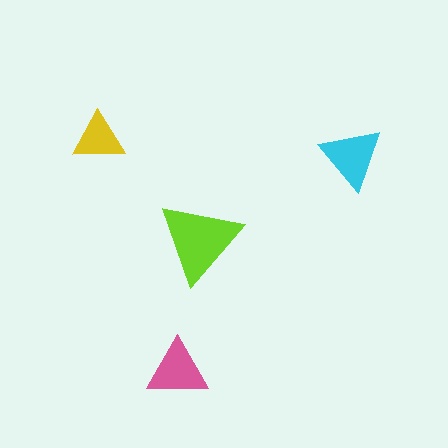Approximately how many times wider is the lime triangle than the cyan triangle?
About 1.5 times wider.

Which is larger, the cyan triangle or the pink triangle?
The cyan one.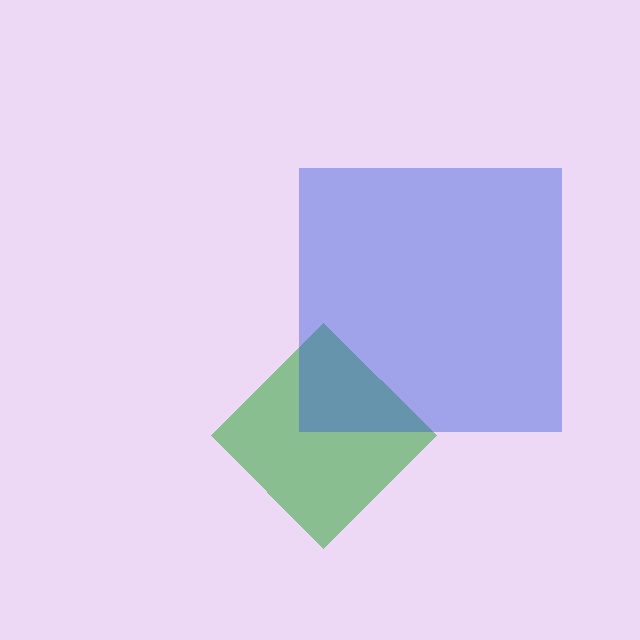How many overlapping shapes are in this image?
There are 2 overlapping shapes in the image.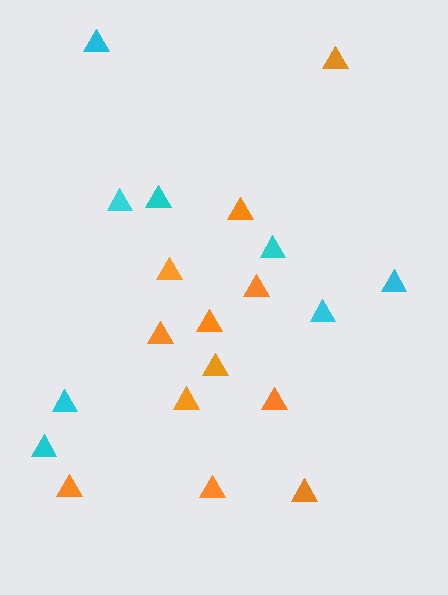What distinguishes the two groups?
There are 2 groups: one group of orange triangles (12) and one group of cyan triangles (8).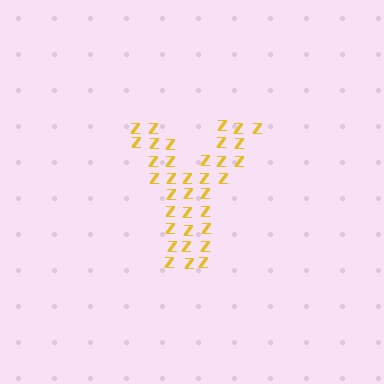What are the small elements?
The small elements are letter Z's.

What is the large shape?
The large shape is the letter Y.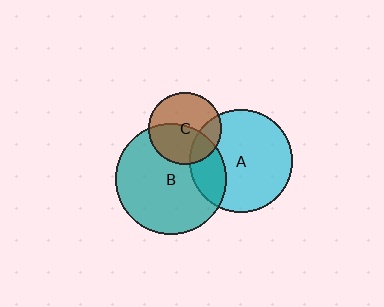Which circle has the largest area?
Circle B (teal).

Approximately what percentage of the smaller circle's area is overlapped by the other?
Approximately 20%.